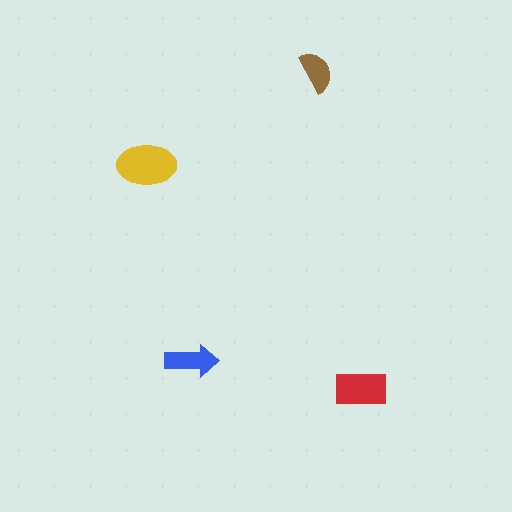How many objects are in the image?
There are 4 objects in the image.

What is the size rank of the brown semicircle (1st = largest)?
4th.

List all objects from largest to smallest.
The yellow ellipse, the red rectangle, the blue arrow, the brown semicircle.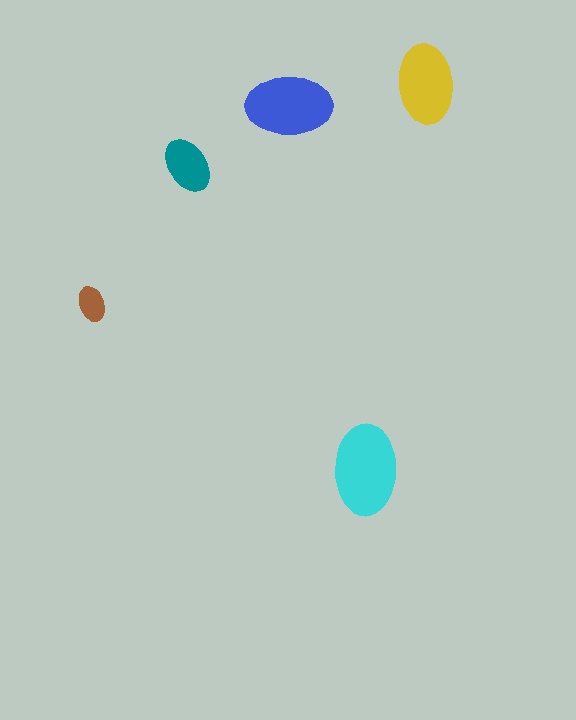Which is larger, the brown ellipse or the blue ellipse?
The blue one.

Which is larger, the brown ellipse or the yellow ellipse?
The yellow one.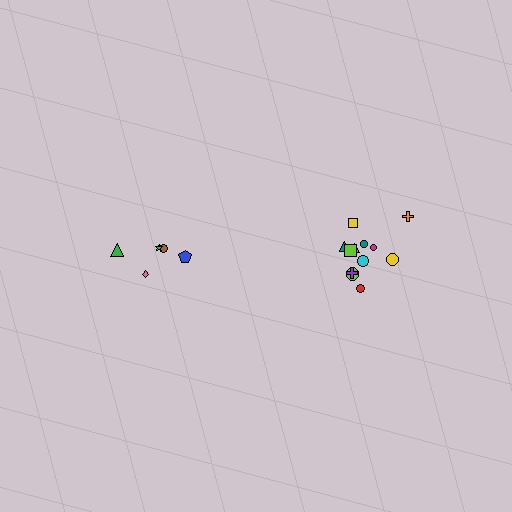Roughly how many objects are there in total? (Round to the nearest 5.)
Roughly 15 objects in total.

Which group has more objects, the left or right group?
The right group.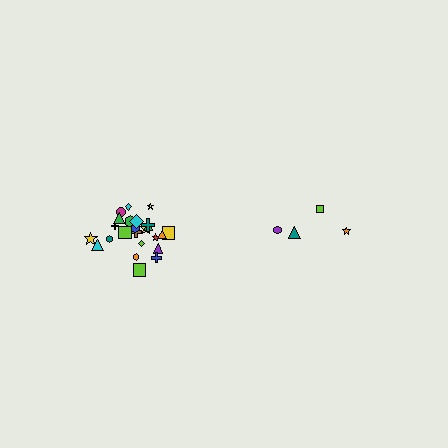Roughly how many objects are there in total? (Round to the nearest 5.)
Roughly 30 objects in total.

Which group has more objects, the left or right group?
The left group.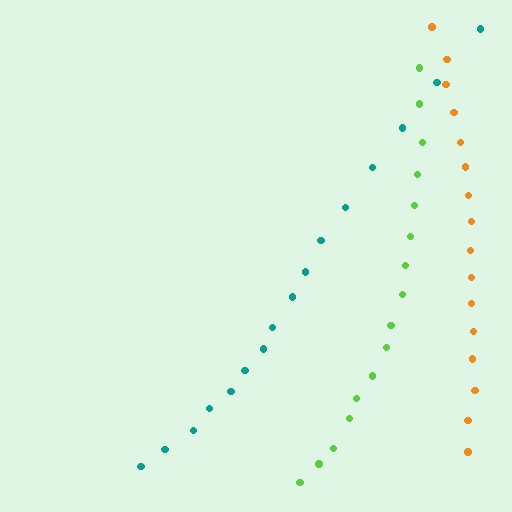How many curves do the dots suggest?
There are 3 distinct paths.